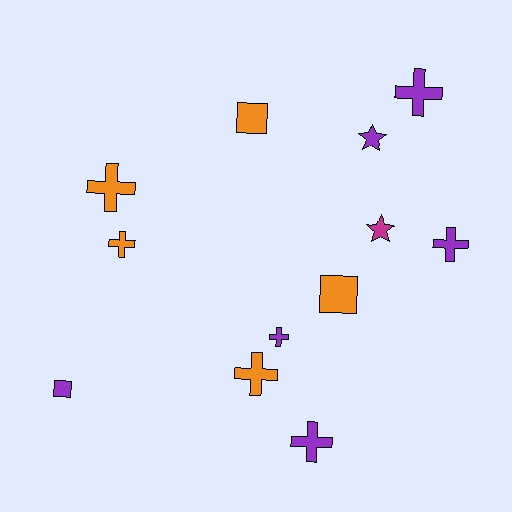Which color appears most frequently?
Purple, with 6 objects.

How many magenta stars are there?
There is 1 magenta star.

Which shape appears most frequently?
Cross, with 7 objects.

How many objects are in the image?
There are 12 objects.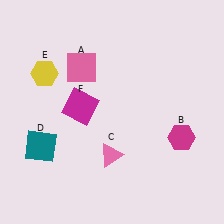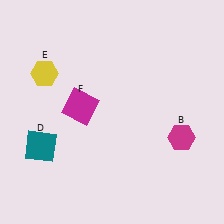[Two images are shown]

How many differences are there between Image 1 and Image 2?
There are 2 differences between the two images.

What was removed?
The pink square (A), the pink triangle (C) were removed in Image 2.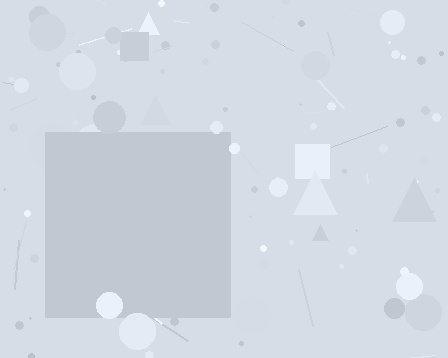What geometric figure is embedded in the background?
A square is embedded in the background.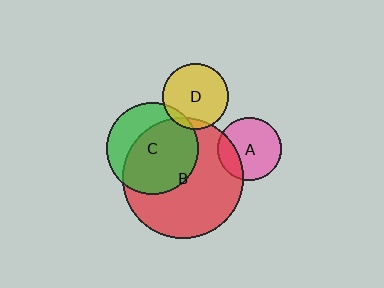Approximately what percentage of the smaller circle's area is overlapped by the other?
Approximately 25%.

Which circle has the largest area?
Circle B (red).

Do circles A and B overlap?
Yes.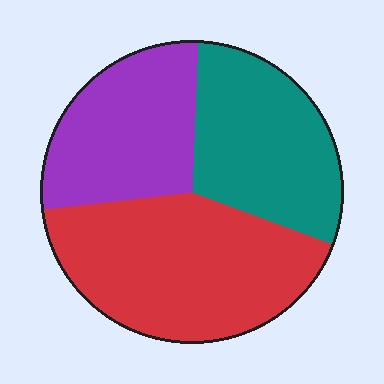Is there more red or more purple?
Red.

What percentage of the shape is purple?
Purple takes up between a sixth and a third of the shape.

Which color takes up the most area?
Red, at roughly 40%.